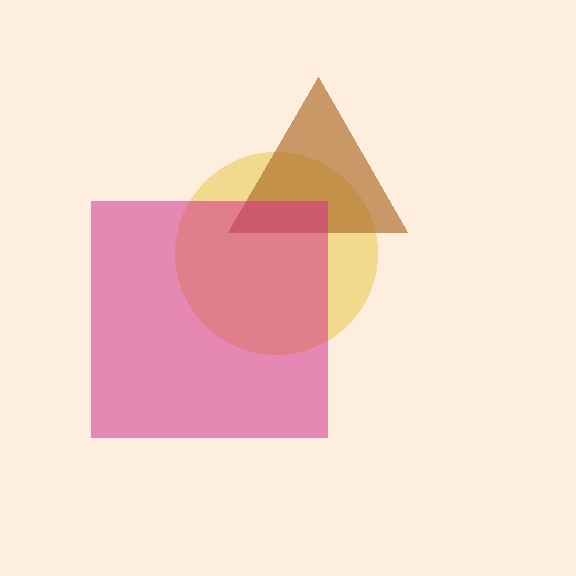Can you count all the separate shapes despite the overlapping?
Yes, there are 3 separate shapes.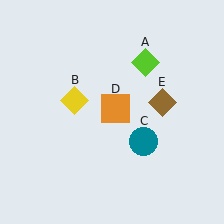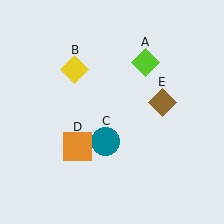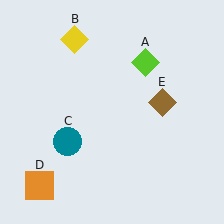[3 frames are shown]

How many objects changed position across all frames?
3 objects changed position: yellow diamond (object B), teal circle (object C), orange square (object D).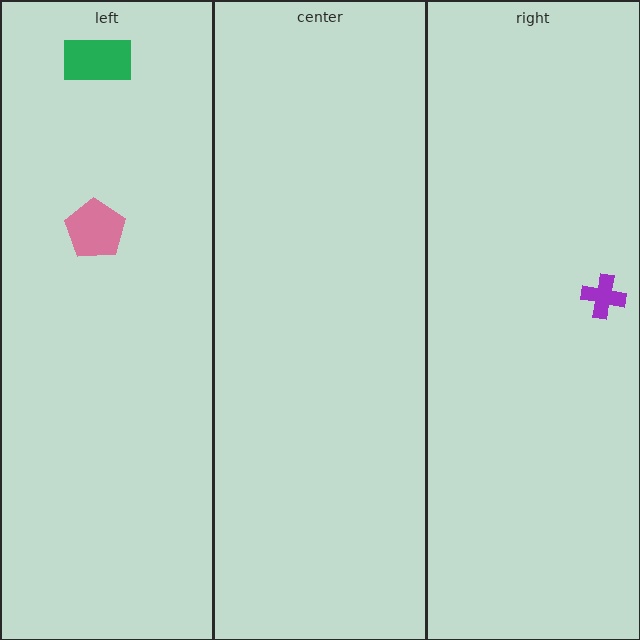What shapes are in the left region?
The pink pentagon, the green rectangle.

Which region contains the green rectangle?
The left region.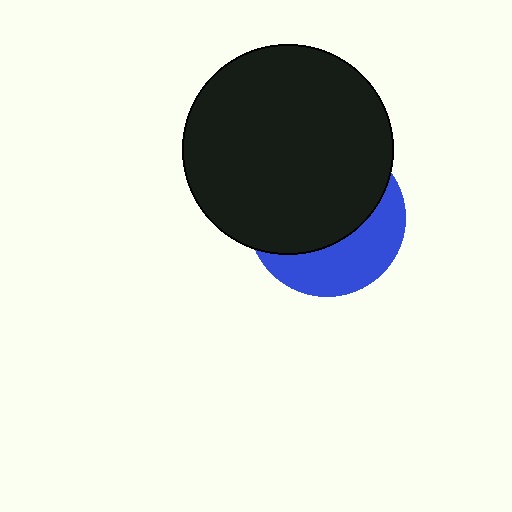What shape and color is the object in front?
The object in front is a black circle.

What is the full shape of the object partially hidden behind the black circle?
The partially hidden object is a blue circle.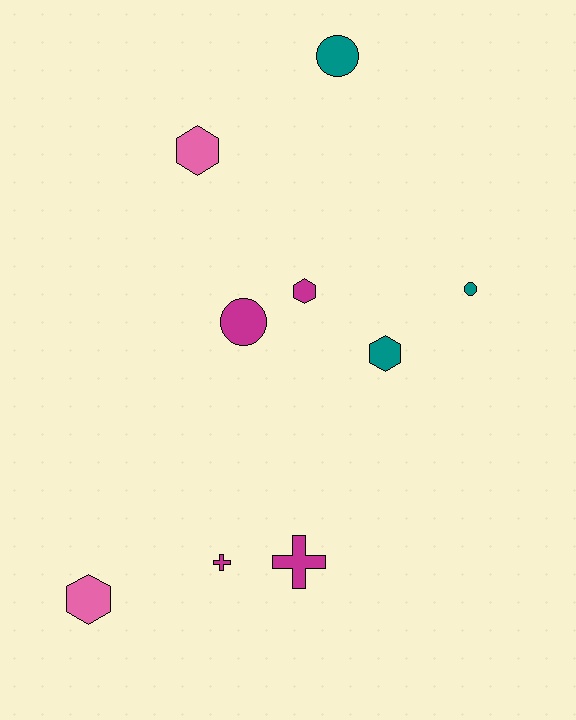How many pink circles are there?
There are no pink circles.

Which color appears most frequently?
Magenta, with 4 objects.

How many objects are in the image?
There are 9 objects.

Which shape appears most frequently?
Hexagon, with 4 objects.